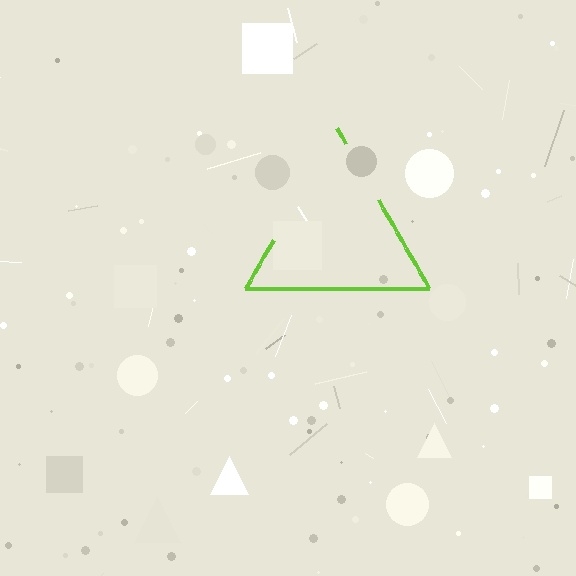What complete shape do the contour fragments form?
The contour fragments form a triangle.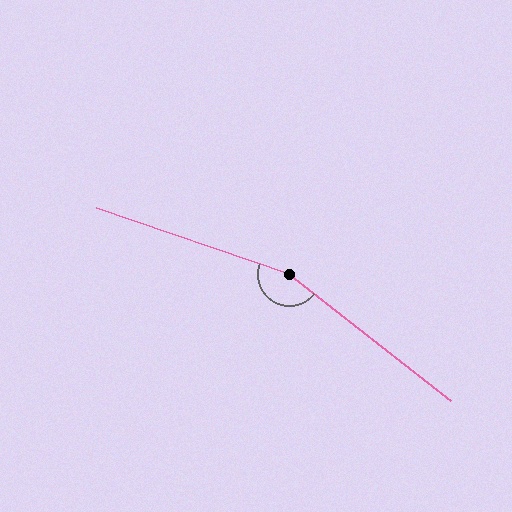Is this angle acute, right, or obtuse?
It is obtuse.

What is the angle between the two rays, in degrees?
Approximately 161 degrees.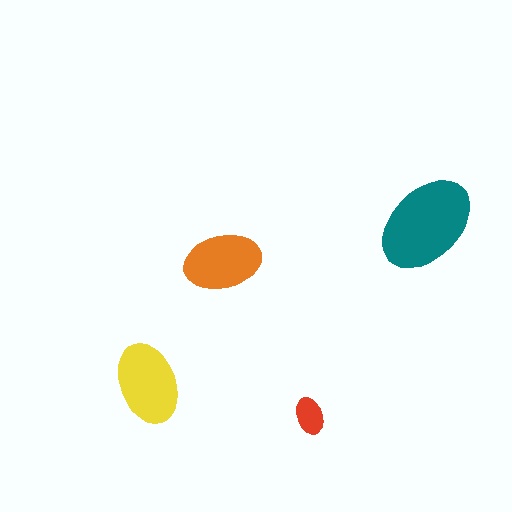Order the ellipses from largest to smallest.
the teal one, the yellow one, the orange one, the red one.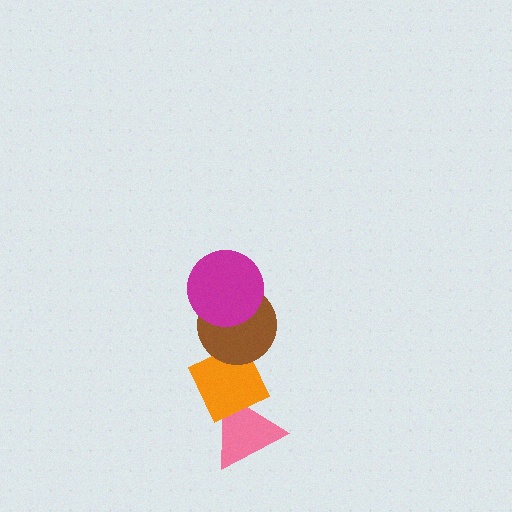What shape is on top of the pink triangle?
The orange diamond is on top of the pink triangle.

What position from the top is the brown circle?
The brown circle is 2nd from the top.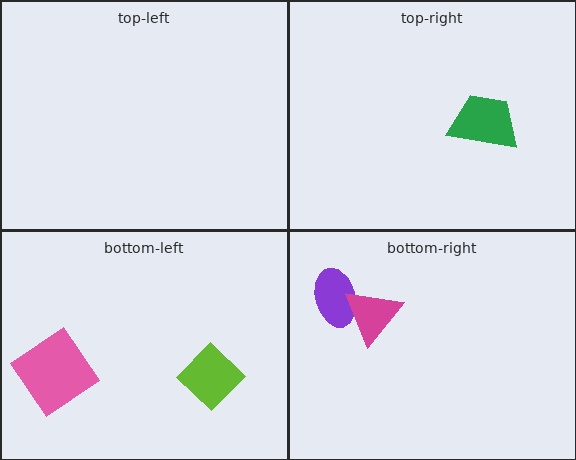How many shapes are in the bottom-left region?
2.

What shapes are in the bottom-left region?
The pink diamond, the lime diamond.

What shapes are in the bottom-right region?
The purple ellipse, the magenta triangle.